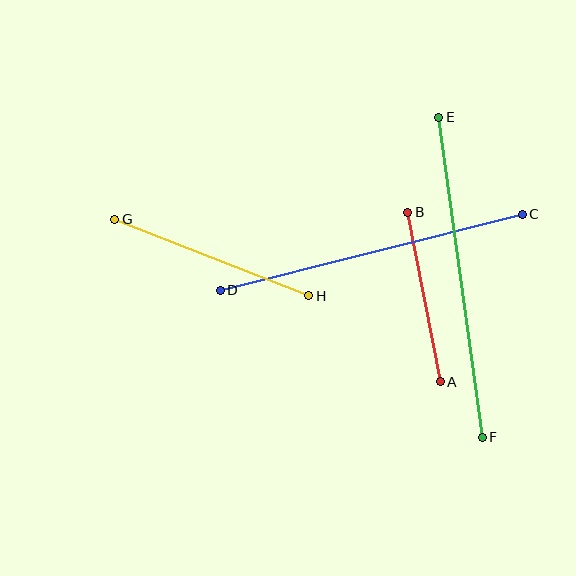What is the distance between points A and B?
The distance is approximately 173 pixels.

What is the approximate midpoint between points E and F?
The midpoint is at approximately (461, 277) pixels.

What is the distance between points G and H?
The distance is approximately 208 pixels.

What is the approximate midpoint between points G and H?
The midpoint is at approximately (212, 258) pixels.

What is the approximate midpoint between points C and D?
The midpoint is at approximately (371, 252) pixels.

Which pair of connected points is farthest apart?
Points E and F are farthest apart.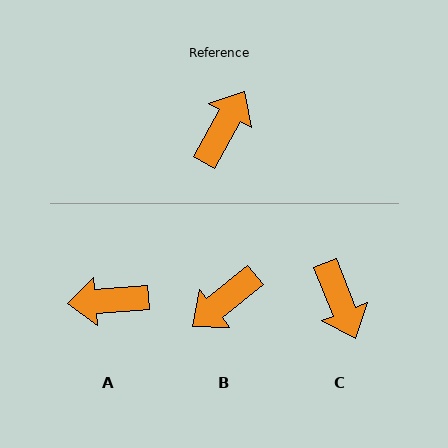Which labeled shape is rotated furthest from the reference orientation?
B, about 159 degrees away.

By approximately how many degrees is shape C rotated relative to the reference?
Approximately 129 degrees clockwise.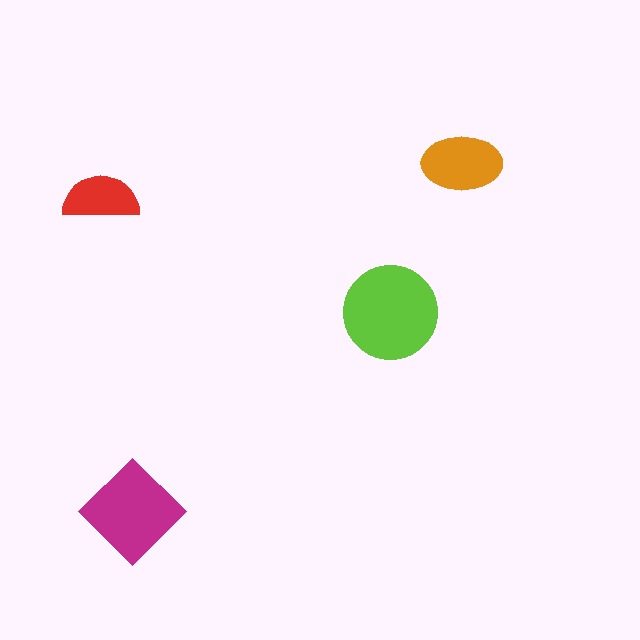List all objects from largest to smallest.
The lime circle, the magenta diamond, the orange ellipse, the red semicircle.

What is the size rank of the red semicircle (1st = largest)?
4th.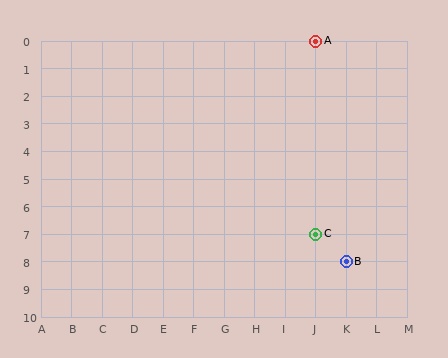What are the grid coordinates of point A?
Point A is at grid coordinates (J, 0).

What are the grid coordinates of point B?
Point B is at grid coordinates (K, 8).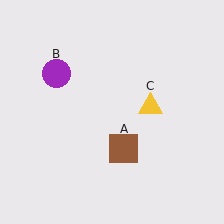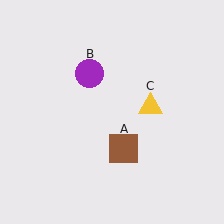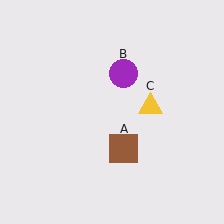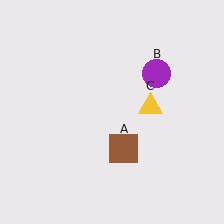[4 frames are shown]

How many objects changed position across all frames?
1 object changed position: purple circle (object B).